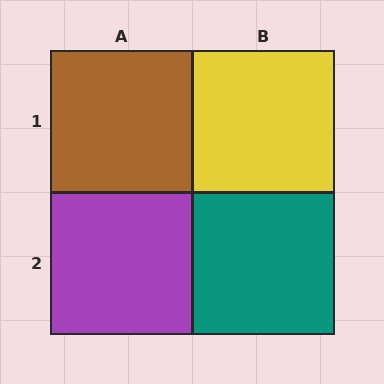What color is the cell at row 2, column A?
Purple.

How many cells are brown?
1 cell is brown.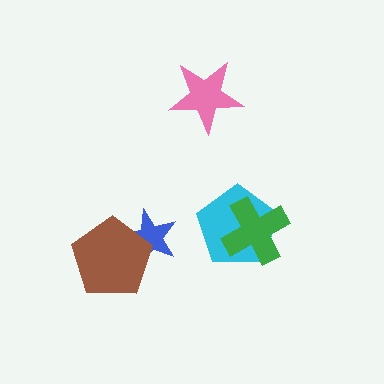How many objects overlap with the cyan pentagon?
1 object overlaps with the cyan pentagon.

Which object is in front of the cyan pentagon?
The green cross is in front of the cyan pentagon.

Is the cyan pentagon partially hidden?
Yes, it is partially covered by another shape.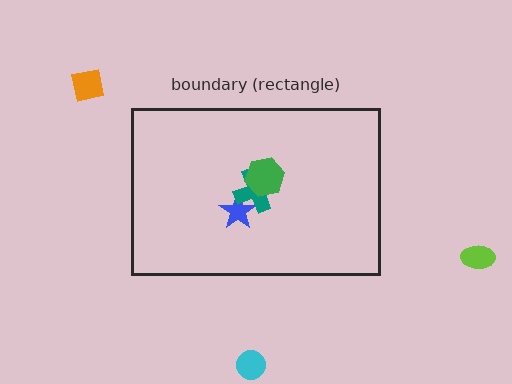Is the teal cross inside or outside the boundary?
Inside.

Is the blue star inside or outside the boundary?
Inside.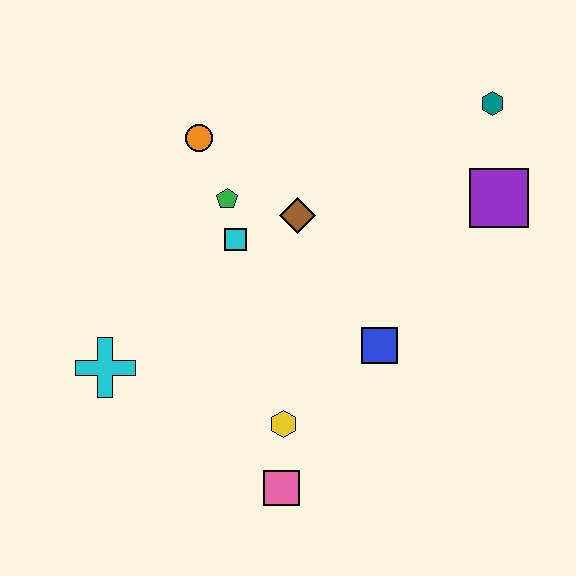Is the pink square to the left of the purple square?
Yes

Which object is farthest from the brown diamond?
The pink square is farthest from the brown diamond.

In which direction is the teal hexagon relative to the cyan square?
The teal hexagon is to the right of the cyan square.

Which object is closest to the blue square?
The yellow hexagon is closest to the blue square.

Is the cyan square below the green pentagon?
Yes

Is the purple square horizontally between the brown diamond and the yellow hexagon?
No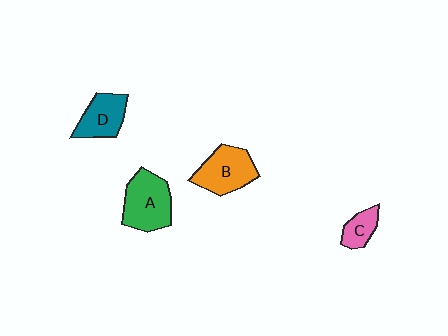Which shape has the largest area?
Shape A (green).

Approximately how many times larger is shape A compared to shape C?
Approximately 2.2 times.